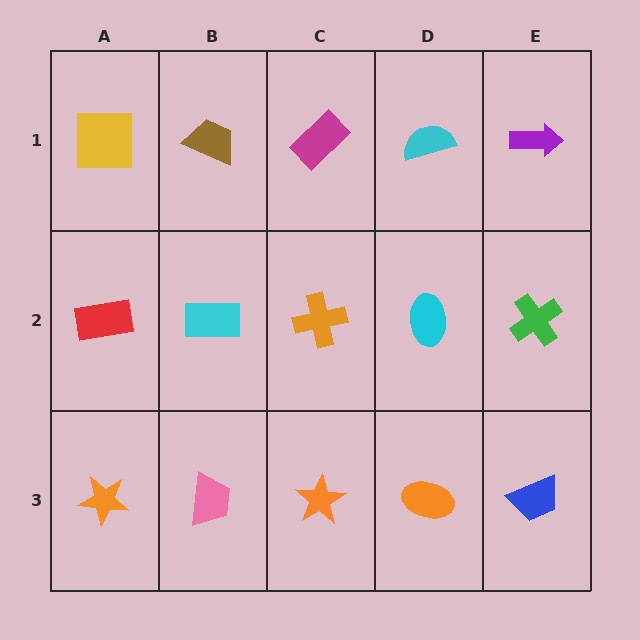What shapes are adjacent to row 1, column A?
A red rectangle (row 2, column A), a brown trapezoid (row 1, column B).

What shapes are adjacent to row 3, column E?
A green cross (row 2, column E), an orange ellipse (row 3, column D).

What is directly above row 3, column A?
A red rectangle.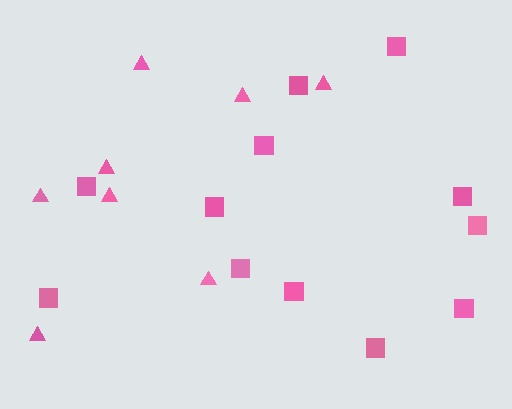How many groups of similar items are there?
There are 2 groups: one group of squares (12) and one group of triangles (8).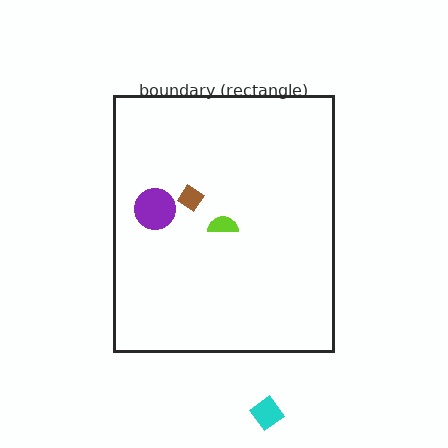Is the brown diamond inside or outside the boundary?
Inside.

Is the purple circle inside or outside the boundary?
Inside.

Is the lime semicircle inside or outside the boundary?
Inside.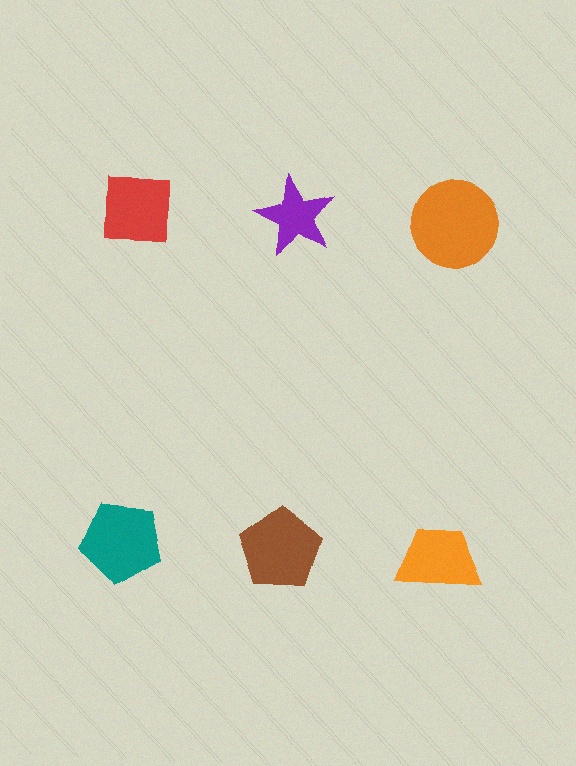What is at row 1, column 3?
An orange circle.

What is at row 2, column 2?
A brown pentagon.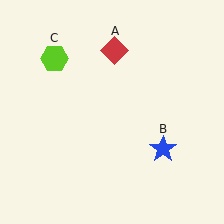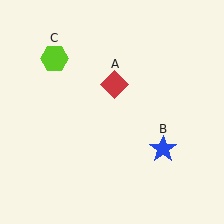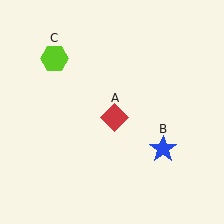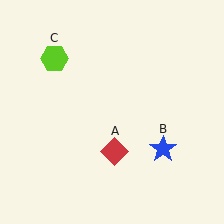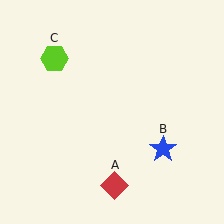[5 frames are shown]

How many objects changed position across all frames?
1 object changed position: red diamond (object A).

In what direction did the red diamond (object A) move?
The red diamond (object A) moved down.